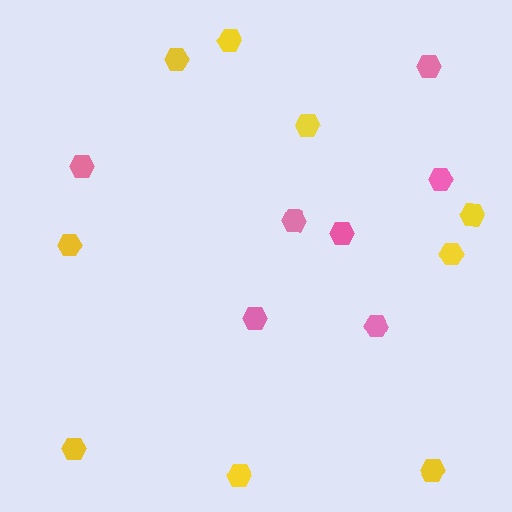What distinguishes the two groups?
There are 2 groups: one group of yellow hexagons (9) and one group of pink hexagons (7).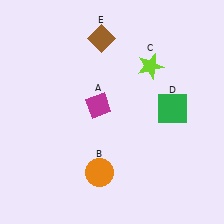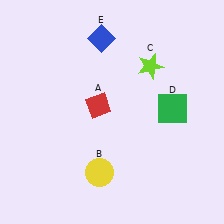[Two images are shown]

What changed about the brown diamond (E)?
In Image 1, E is brown. In Image 2, it changed to blue.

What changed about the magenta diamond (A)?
In Image 1, A is magenta. In Image 2, it changed to red.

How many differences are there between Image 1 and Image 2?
There are 3 differences between the two images.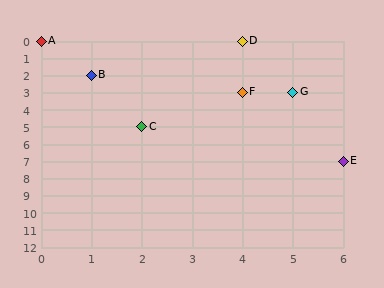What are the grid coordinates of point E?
Point E is at grid coordinates (6, 7).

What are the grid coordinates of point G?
Point G is at grid coordinates (5, 3).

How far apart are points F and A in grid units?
Points F and A are 4 columns and 3 rows apart (about 5.0 grid units diagonally).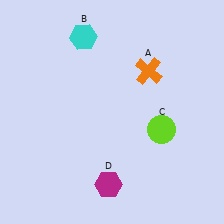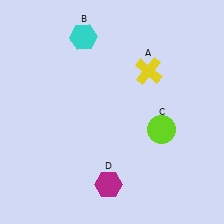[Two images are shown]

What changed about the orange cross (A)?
In Image 1, A is orange. In Image 2, it changed to yellow.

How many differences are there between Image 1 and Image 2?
There is 1 difference between the two images.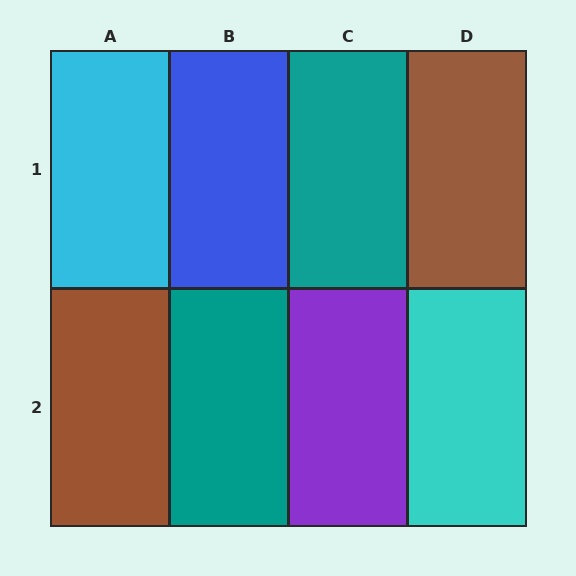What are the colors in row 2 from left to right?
Brown, teal, purple, cyan.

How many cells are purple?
1 cell is purple.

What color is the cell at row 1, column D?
Brown.